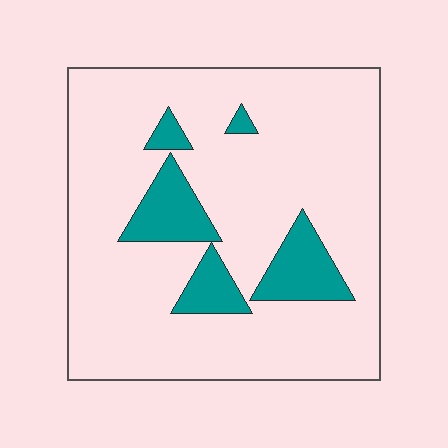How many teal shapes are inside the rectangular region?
5.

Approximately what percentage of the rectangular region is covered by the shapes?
Approximately 15%.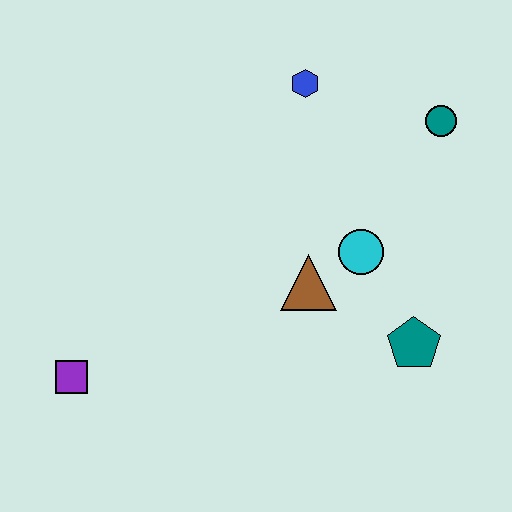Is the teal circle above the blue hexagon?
No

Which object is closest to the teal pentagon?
The cyan circle is closest to the teal pentagon.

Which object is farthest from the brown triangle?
The purple square is farthest from the brown triangle.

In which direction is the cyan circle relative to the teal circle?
The cyan circle is below the teal circle.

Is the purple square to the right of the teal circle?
No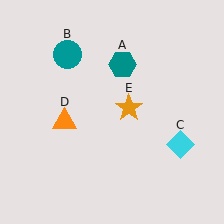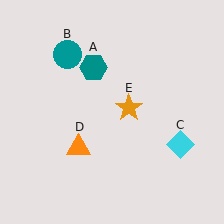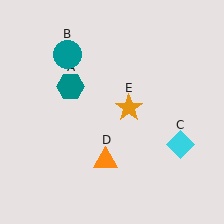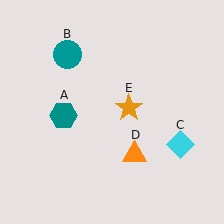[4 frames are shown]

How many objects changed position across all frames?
2 objects changed position: teal hexagon (object A), orange triangle (object D).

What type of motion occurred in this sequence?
The teal hexagon (object A), orange triangle (object D) rotated counterclockwise around the center of the scene.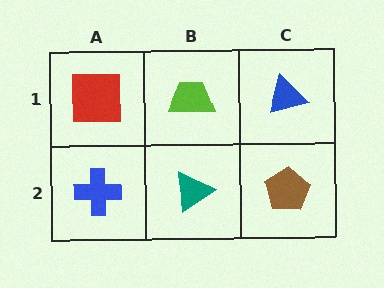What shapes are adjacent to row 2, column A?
A red square (row 1, column A), a teal triangle (row 2, column B).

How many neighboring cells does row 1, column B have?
3.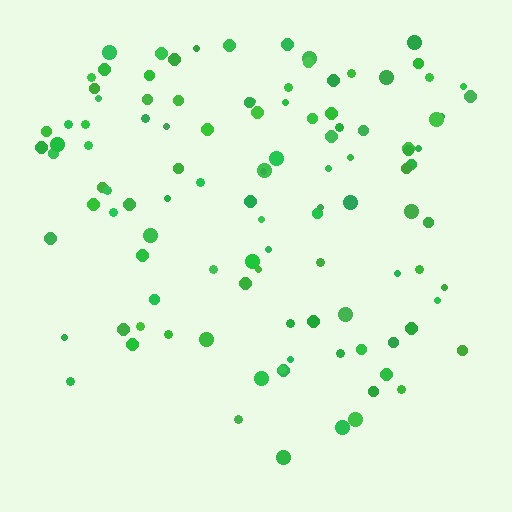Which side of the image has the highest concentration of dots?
The top.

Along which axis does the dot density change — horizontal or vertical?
Vertical.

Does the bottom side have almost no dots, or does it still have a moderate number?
Still a moderate number, just noticeably fewer than the top.